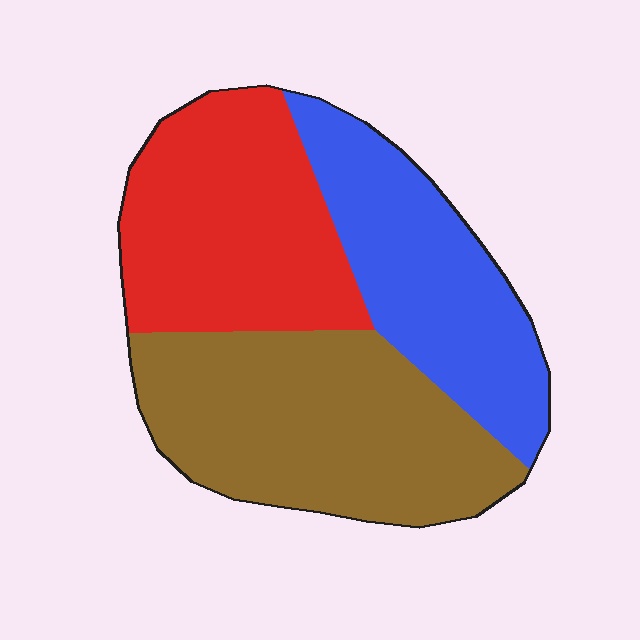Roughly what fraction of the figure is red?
Red takes up about one third (1/3) of the figure.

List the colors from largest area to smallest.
From largest to smallest: brown, red, blue.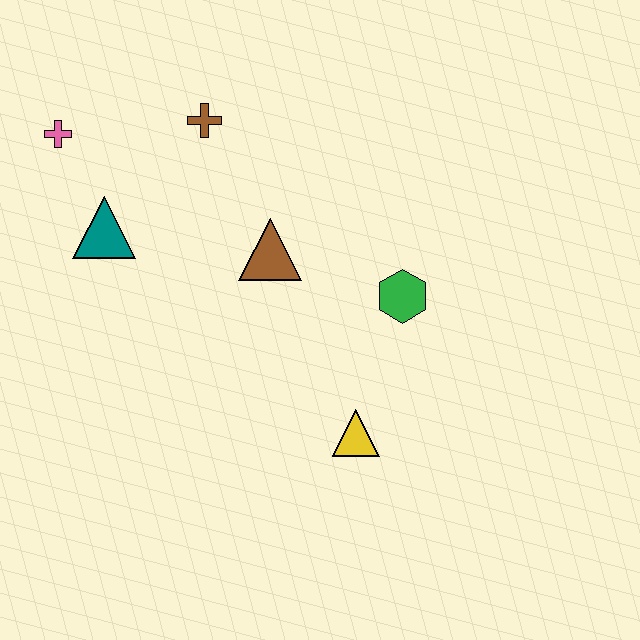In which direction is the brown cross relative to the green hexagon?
The brown cross is to the left of the green hexagon.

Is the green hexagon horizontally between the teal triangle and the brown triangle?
No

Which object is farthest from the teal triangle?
The yellow triangle is farthest from the teal triangle.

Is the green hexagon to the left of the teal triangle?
No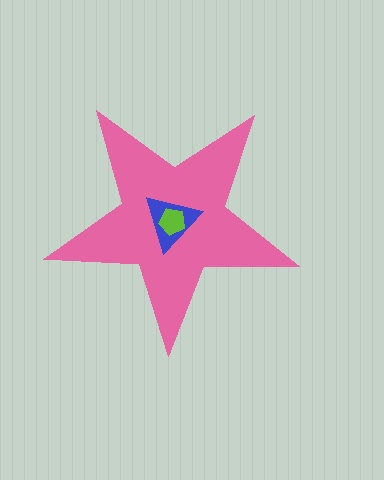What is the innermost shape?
The lime pentagon.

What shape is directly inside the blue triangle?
The lime pentagon.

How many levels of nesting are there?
3.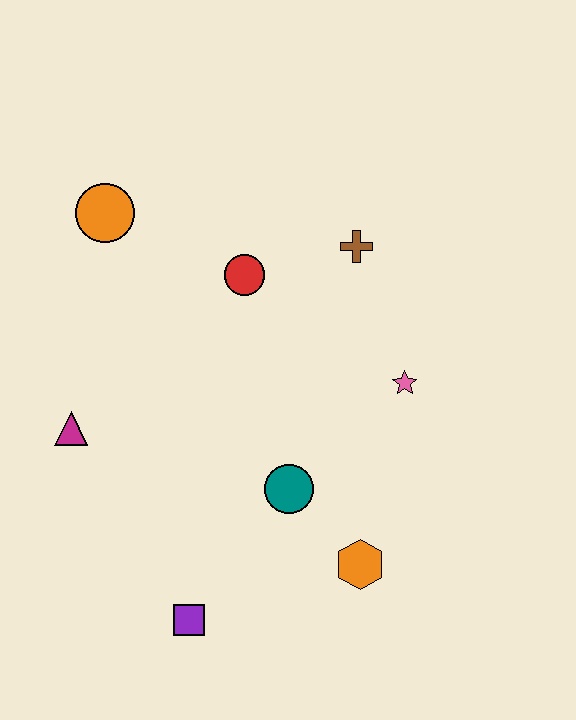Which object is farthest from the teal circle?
The orange circle is farthest from the teal circle.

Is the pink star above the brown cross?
No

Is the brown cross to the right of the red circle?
Yes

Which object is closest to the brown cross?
The red circle is closest to the brown cross.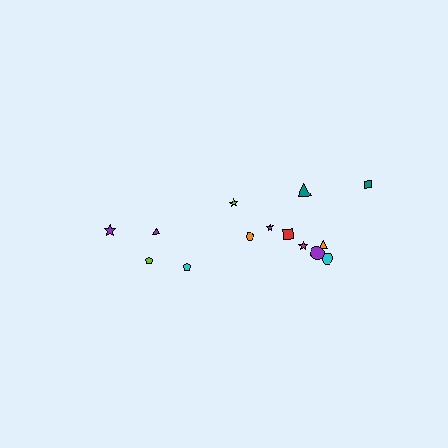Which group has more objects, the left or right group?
The right group.